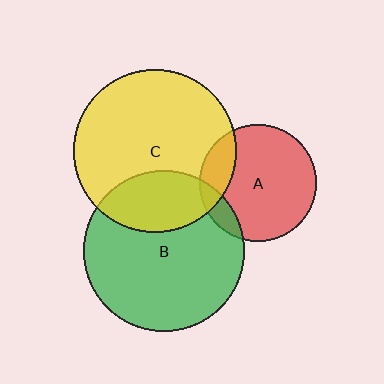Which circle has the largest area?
Circle C (yellow).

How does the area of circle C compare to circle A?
Approximately 1.9 times.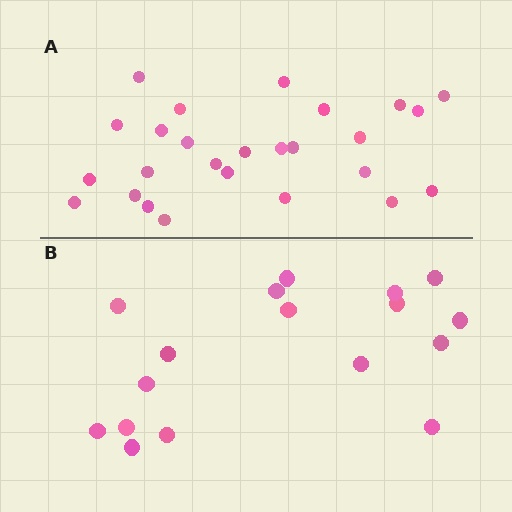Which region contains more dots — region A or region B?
Region A (the top region) has more dots.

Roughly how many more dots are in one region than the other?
Region A has roughly 8 or so more dots than region B.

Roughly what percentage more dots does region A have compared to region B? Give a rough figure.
About 55% more.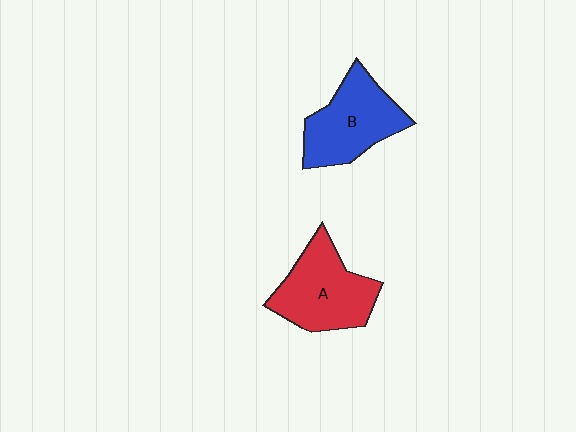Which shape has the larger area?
Shape A (red).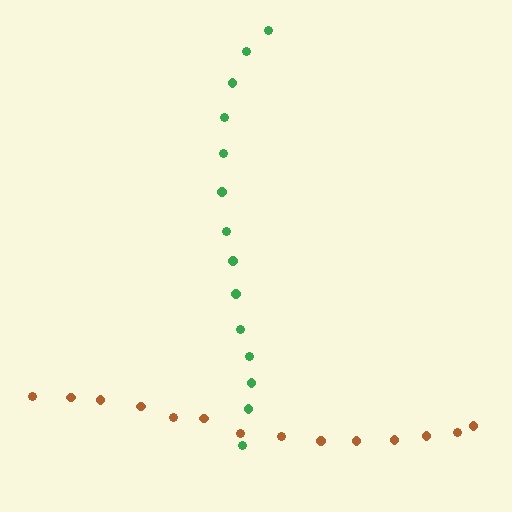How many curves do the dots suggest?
There are 2 distinct paths.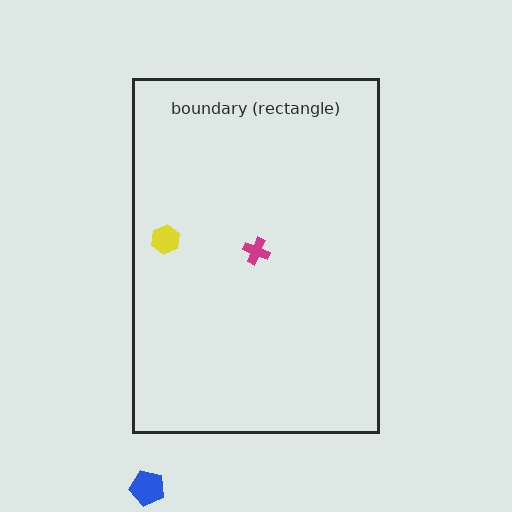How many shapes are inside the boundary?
2 inside, 1 outside.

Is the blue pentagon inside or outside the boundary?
Outside.